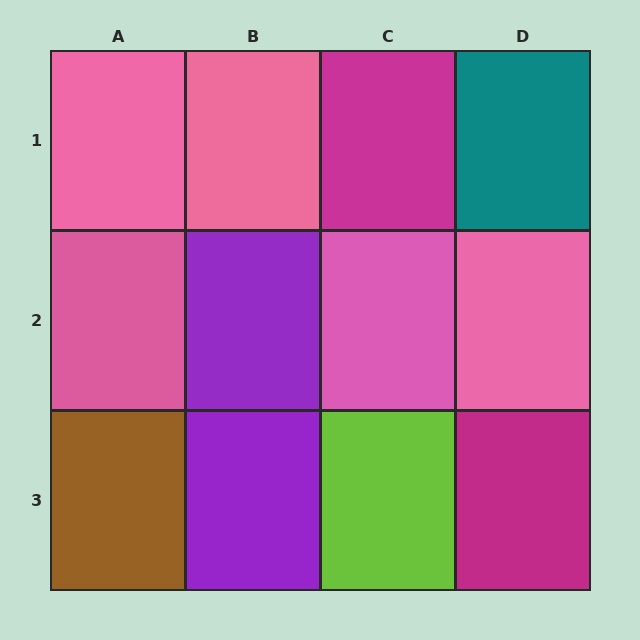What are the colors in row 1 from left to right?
Pink, pink, magenta, teal.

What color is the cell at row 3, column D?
Magenta.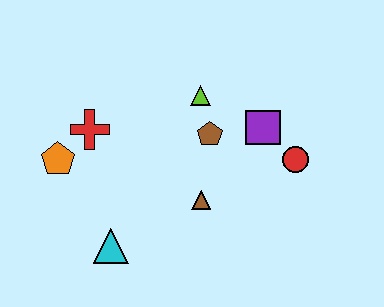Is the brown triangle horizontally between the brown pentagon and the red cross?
Yes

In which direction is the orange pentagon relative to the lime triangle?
The orange pentagon is to the left of the lime triangle.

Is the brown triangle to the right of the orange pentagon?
Yes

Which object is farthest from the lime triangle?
The cyan triangle is farthest from the lime triangle.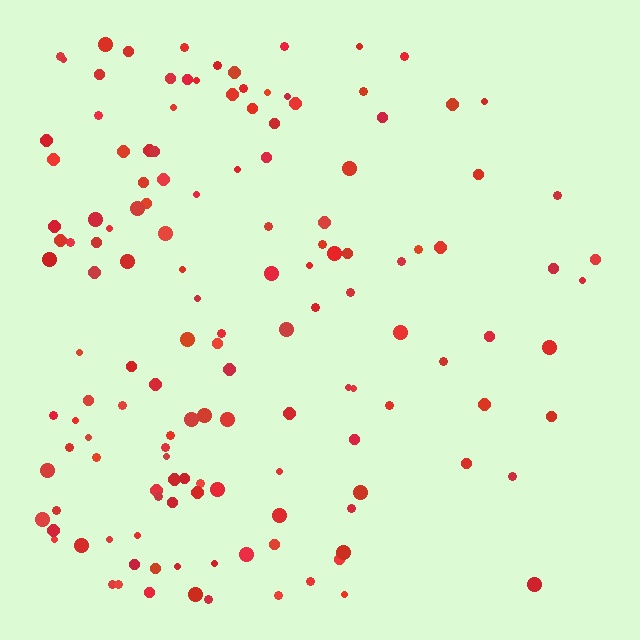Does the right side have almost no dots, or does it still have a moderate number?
Still a moderate number, just noticeably fewer than the left.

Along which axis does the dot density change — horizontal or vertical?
Horizontal.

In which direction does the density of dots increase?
From right to left, with the left side densest.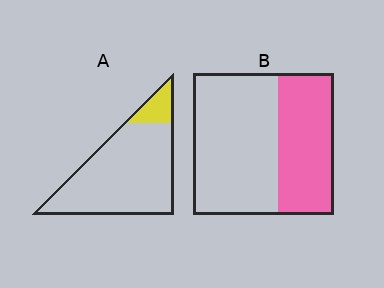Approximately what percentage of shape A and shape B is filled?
A is approximately 15% and B is approximately 40%.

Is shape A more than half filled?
No.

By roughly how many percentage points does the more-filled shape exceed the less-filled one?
By roughly 25 percentage points (B over A).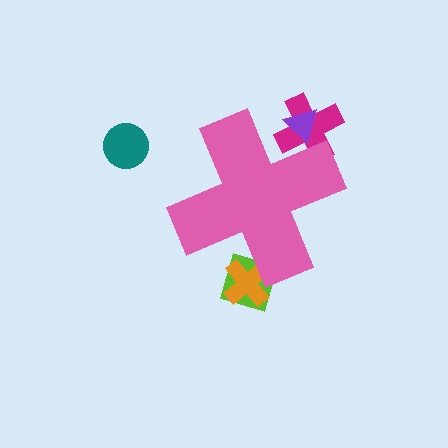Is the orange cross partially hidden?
Yes, the orange cross is partially hidden behind the pink cross.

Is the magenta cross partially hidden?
Yes, the magenta cross is partially hidden behind the pink cross.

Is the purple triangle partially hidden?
Yes, the purple triangle is partially hidden behind the pink cross.